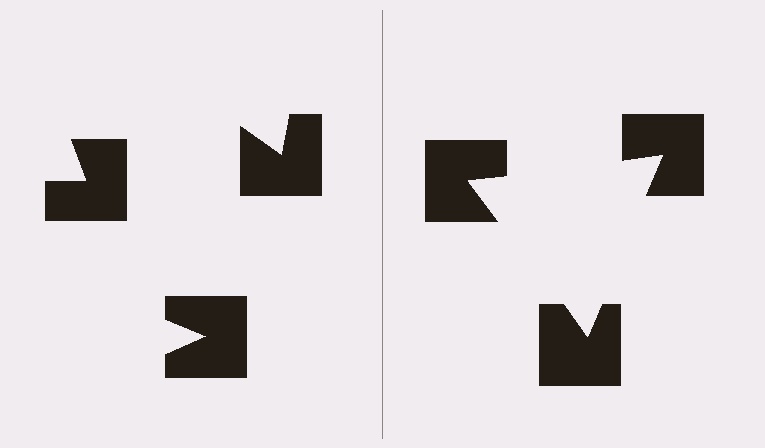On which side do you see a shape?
An illusory triangle appears on the right side. On the left side the wedge cuts are rotated, so no coherent shape forms.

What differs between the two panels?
The notched squares are positioned identically on both sides; only the wedge orientations differ. On the right they align to a triangle; on the left they are misaligned.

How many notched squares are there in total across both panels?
6 — 3 on each side.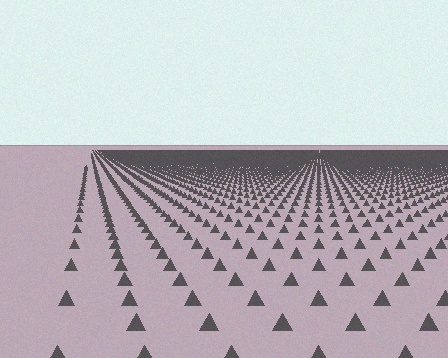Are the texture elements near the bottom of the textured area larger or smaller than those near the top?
Larger. Near the bottom, elements are closer to the viewer and appear at a bigger on-screen size.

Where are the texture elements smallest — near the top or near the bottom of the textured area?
Near the top.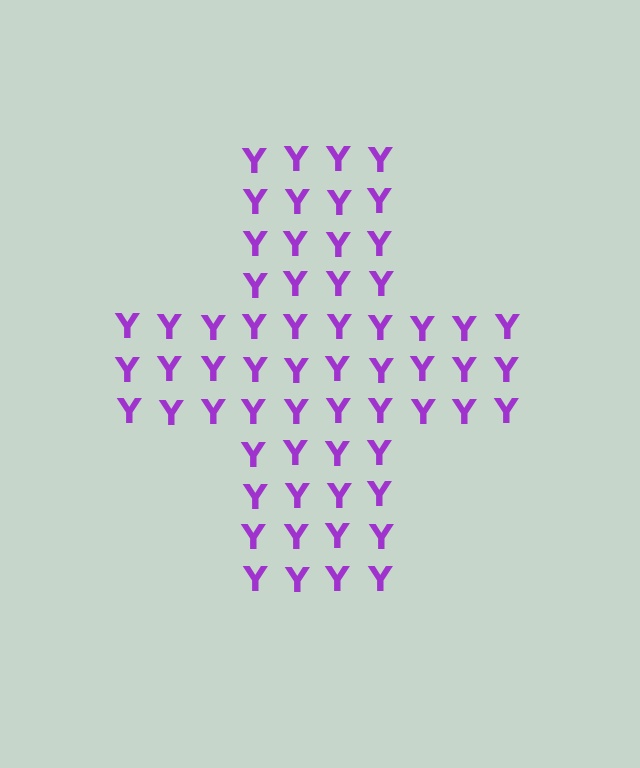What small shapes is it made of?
It is made of small letter Y's.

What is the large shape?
The large shape is a cross.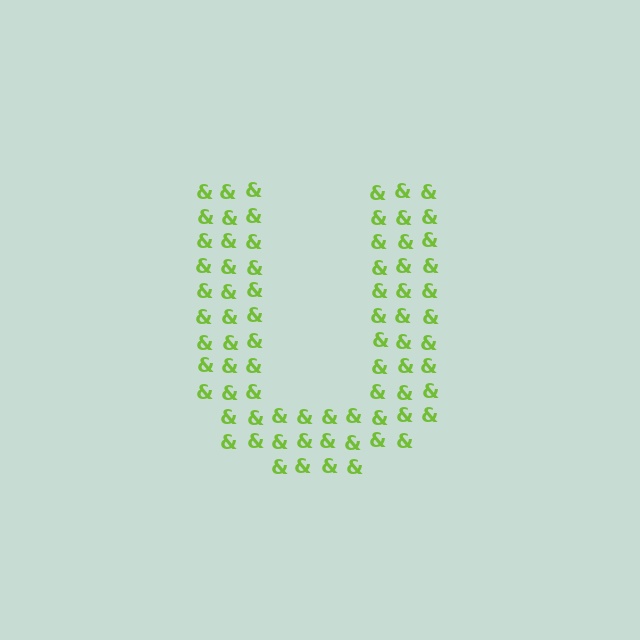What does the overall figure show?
The overall figure shows the letter U.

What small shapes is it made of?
It is made of small ampersands.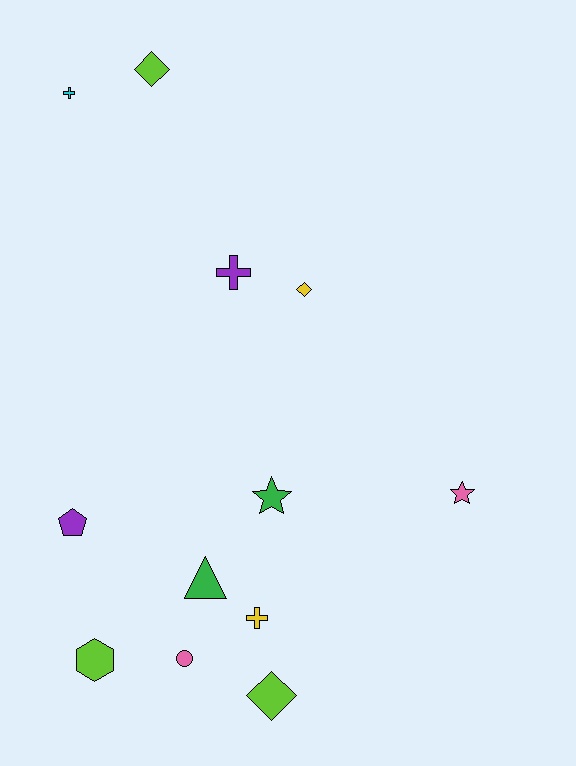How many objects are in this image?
There are 12 objects.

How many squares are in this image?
There are no squares.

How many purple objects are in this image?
There are 2 purple objects.